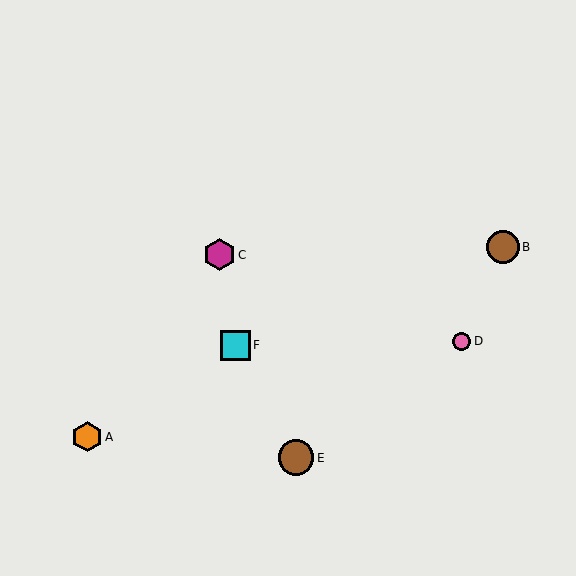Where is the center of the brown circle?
The center of the brown circle is at (296, 458).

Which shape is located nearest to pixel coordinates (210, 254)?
The magenta hexagon (labeled C) at (219, 255) is nearest to that location.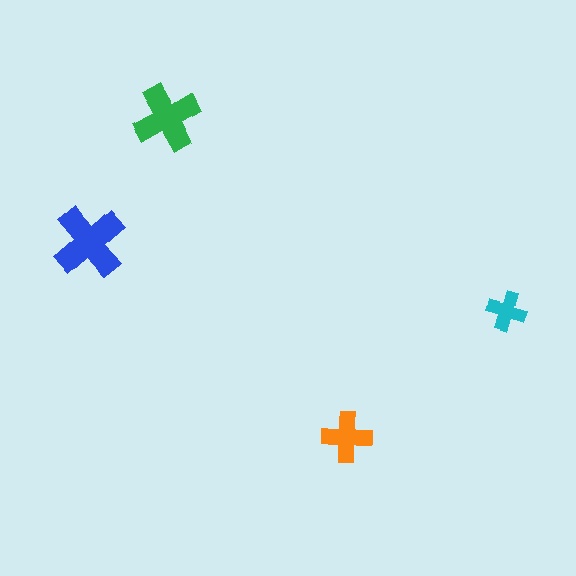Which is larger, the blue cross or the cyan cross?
The blue one.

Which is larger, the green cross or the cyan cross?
The green one.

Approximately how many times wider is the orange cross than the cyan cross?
About 1.5 times wider.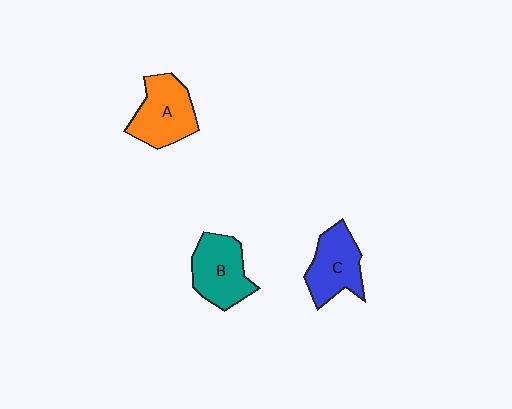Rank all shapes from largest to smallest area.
From largest to smallest: A (orange), B (teal), C (blue).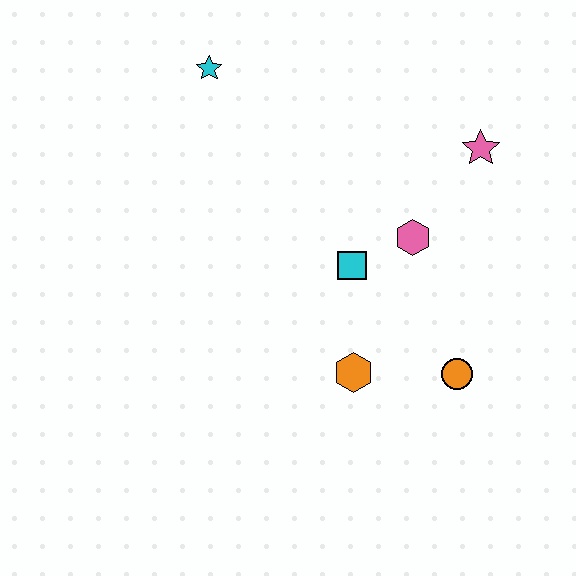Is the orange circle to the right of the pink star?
No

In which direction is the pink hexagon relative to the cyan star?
The pink hexagon is to the right of the cyan star.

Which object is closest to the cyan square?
The pink hexagon is closest to the cyan square.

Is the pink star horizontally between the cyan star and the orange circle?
No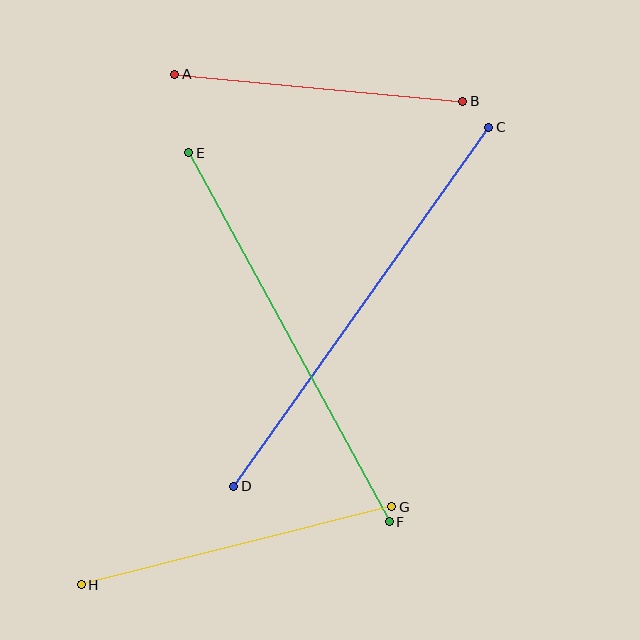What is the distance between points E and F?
The distance is approximately 420 pixels.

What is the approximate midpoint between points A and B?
The midpoint is at approximately (319, 88) pixels.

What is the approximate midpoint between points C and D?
The midpoint is at approximately (361, 307) pixels.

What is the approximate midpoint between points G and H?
The midpoint is at approximately (236, 546) pixels.